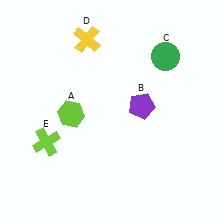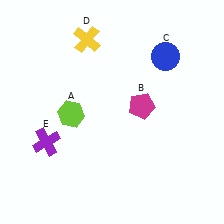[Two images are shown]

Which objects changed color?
B changed from purple to magenta. C changed from green to blue. E changed from lime to purple.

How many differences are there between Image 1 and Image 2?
There are 3 differences between the two images.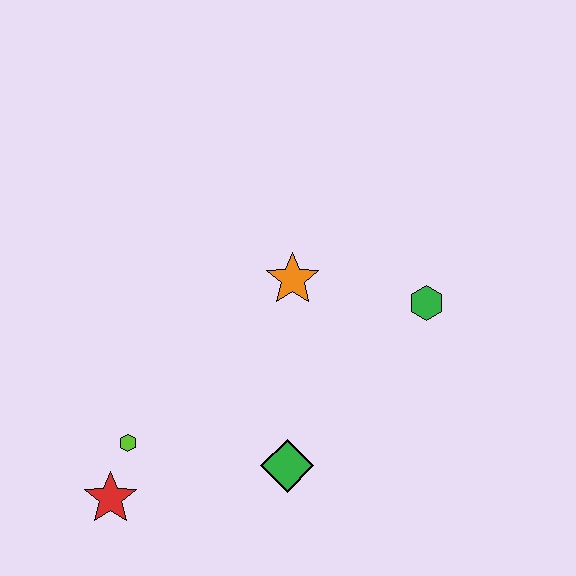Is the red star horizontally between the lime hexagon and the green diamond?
No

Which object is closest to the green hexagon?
The orange star is closest to the green hexagon.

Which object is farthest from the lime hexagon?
The green hexagon is farthest from the lime hexagon.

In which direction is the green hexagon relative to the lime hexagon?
The green hexagon is to the right of the lime hexagon.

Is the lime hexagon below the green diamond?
No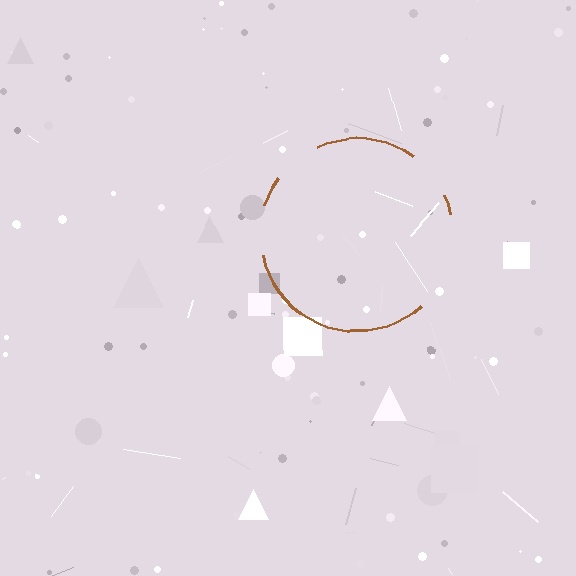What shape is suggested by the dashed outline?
The dashed outline suggests a circle.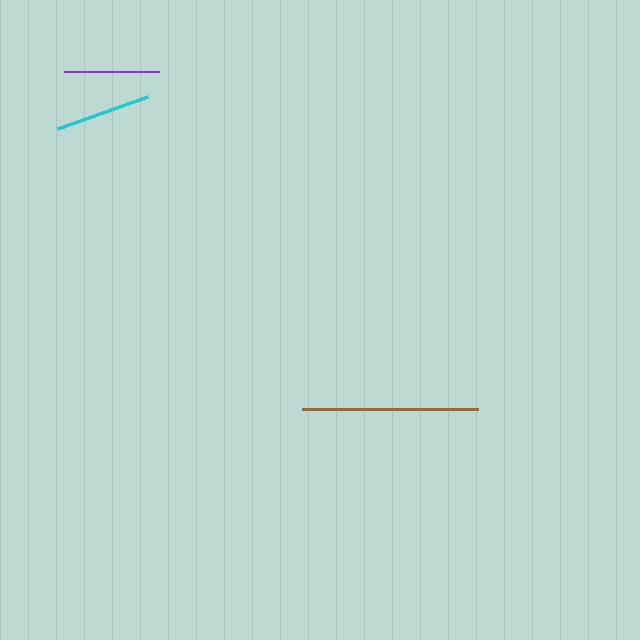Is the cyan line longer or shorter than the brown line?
The brown line is longer than the cyan line.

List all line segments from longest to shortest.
From longest to shortest: brown, cyan, purple.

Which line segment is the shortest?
The purple line is the shortest at approximately 95 pixels.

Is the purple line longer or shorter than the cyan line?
The cyan line is longer than the purple line.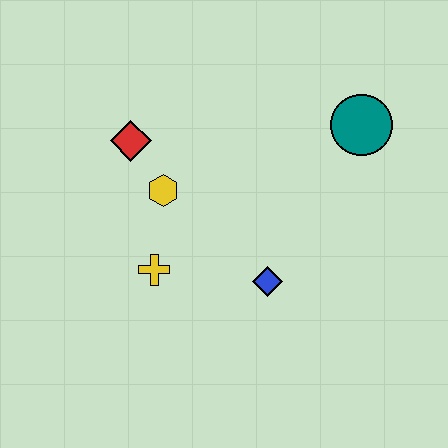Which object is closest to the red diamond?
The yellow hexagon is closest to the red diamond.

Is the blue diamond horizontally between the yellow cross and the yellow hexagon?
No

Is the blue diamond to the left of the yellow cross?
No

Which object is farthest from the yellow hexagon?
The teal circle is farthest from the yellow hexagon.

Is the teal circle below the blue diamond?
No